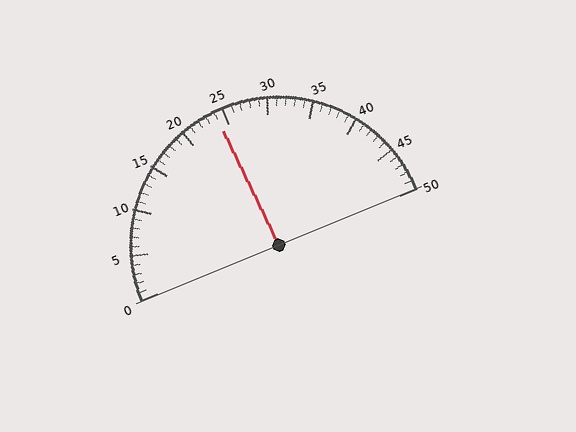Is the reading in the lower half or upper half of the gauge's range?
The reading is in the lower half of the range (0 to 50).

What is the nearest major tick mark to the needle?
The nearest major tick mark is 25.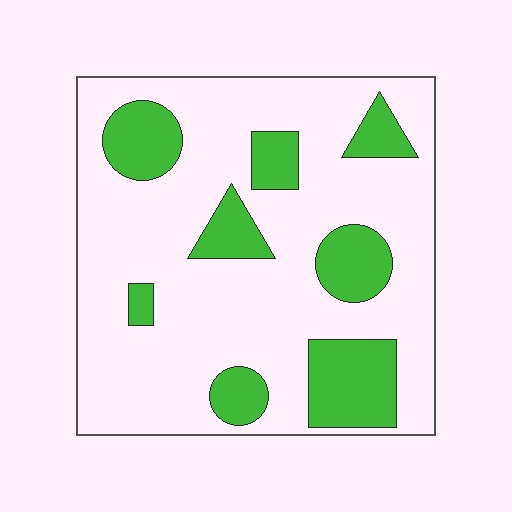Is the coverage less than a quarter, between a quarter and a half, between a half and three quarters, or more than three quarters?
Less than a quarter.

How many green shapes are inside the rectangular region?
8.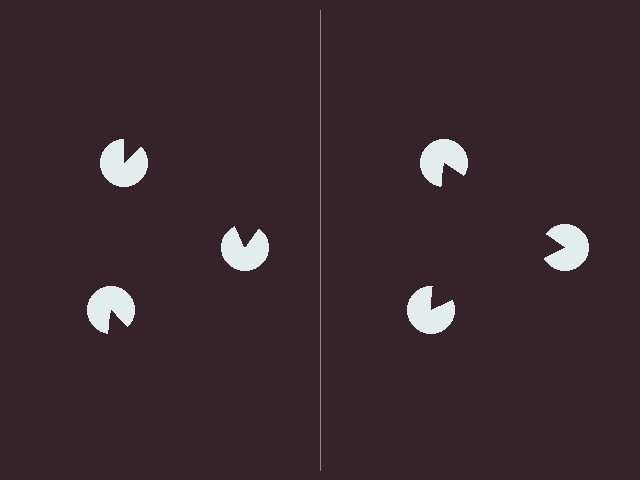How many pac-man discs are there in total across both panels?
6 — 3 on each side.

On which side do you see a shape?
An illusory triangle appears on the right side. On the left side the wedge cuts are rotated, so no coherent shape forms.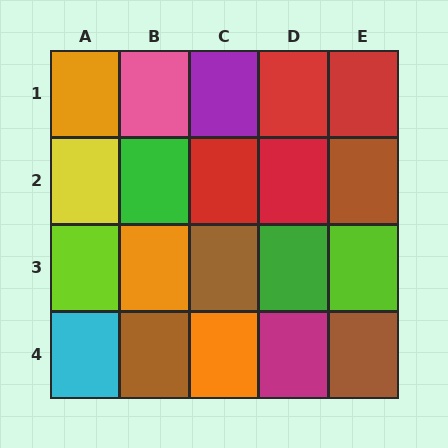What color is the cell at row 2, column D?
Red.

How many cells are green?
2 cells are green.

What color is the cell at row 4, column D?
Magenta.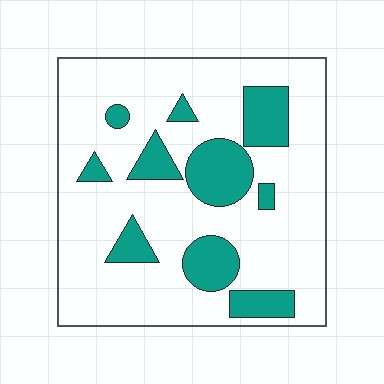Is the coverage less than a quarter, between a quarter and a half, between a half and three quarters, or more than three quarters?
Less than a quarter.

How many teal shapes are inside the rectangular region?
10.